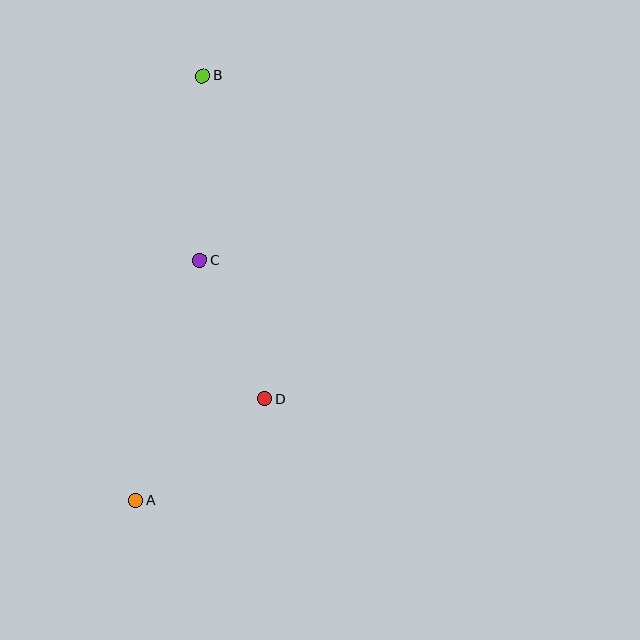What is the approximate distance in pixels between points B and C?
The distance between B and C is approximately 184 pixels.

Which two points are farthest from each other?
Points A and B are farthest from each other.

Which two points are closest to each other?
Points C and D are closest to each other.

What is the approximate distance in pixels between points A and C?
The distance between A and C is approximately 248 pixels.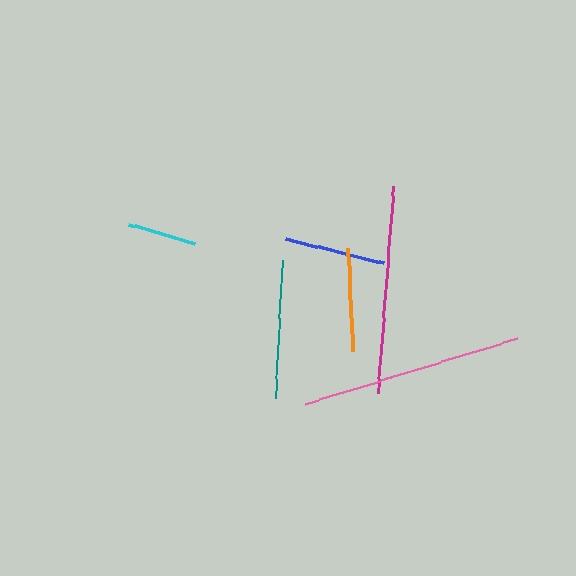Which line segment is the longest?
The pink line is the longest at approximately 222 pixels.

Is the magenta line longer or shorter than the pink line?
The pink line is longer than the magenta line.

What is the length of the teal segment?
The teal segment is approximately 138 pixels long.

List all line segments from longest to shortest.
From longest to shortest: pink, magenta, teal, orange, blue, cyan.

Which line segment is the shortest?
The cyan line is the shortest at approximately 69 pixels.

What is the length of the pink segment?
The pink segment is approximately 222 pixels long.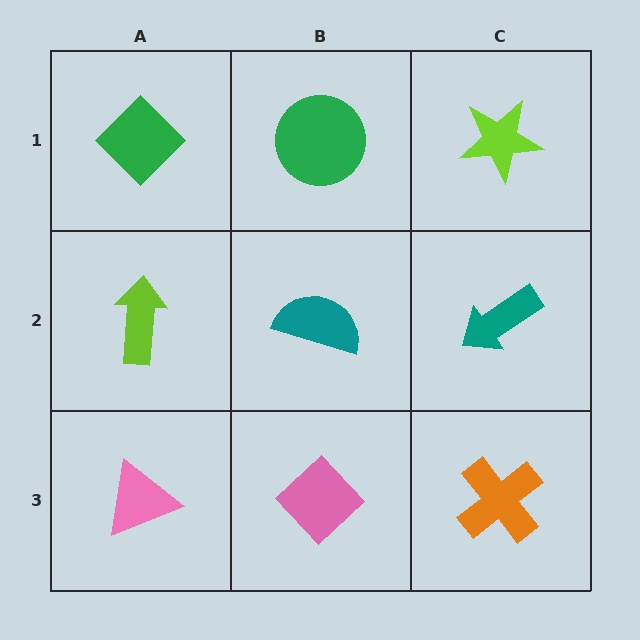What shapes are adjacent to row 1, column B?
A teal semicircle (row 2, column B), a green diamond (row 1, column A), a lime star (row 1, column C).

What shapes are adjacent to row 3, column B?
A teal semicircle (row 2, column B), a pink triangle (row 3, column A), an orange cross (row 3, column C).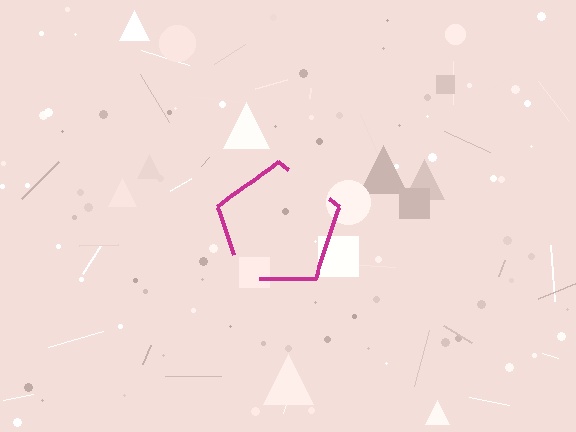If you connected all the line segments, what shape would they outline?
They would outline a pentagon.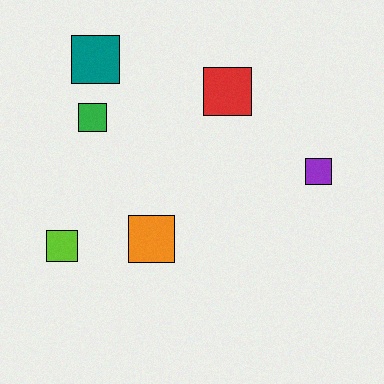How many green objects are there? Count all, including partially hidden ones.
There is 1 green object.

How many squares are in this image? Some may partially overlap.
There are 6 squares.